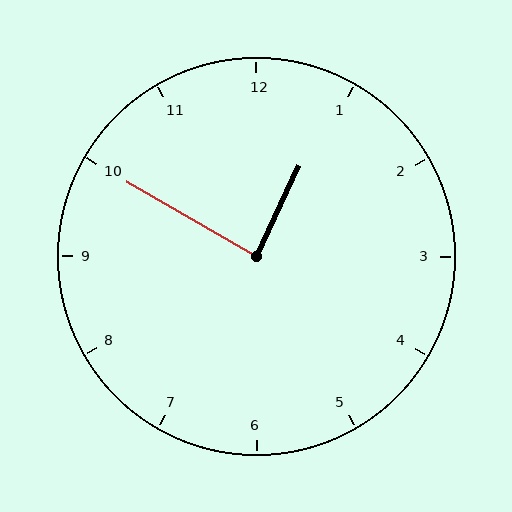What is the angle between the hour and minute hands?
Approximately 85 degrees.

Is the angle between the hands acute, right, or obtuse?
It is right.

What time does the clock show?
12:50.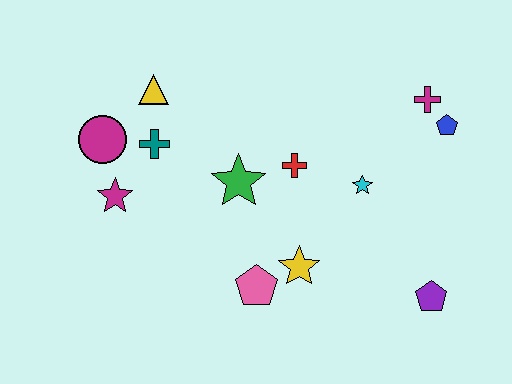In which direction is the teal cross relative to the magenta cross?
The teal cross is to the left of the magenta cross.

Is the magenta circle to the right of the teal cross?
No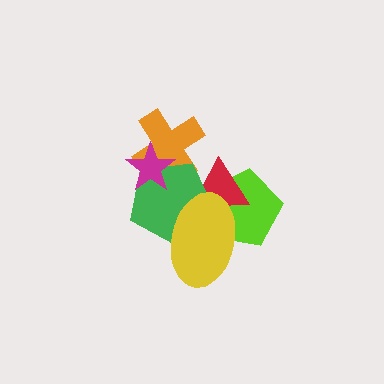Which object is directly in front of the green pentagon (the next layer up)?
The yellow ellipse is directly in front of the green pentagon.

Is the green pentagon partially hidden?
Yes, it is partially covered by another shape.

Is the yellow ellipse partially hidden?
No, no other shape covers it.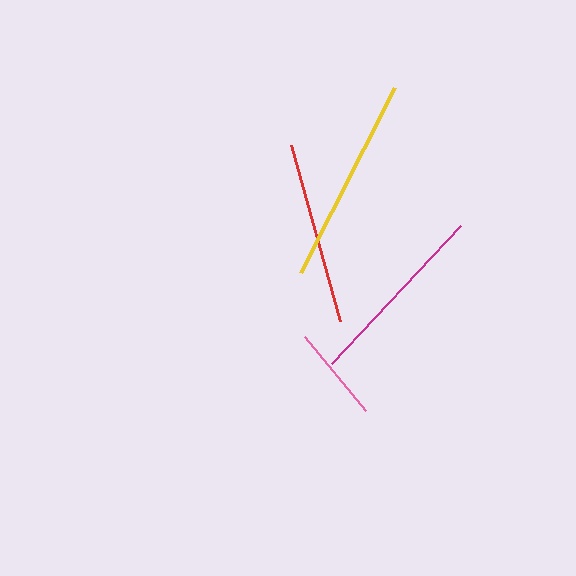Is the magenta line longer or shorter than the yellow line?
The yellow line is longer than the magenta line.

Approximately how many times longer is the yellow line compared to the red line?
The yellow line is approximately 1.1 times the length of the red line.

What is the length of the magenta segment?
The magenta segment is approximately 189 pixels long.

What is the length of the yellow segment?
The yellow segment is approximately 208 pixels long.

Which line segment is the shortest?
The pink line is the shortest at approximately 96 pixels.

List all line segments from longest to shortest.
From longest to shortest: yellow, magenta, red, pink.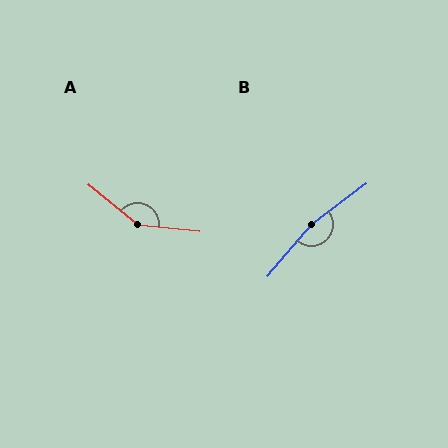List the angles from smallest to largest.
A (147°), B (168°).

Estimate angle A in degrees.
Approximately 147 degrees.